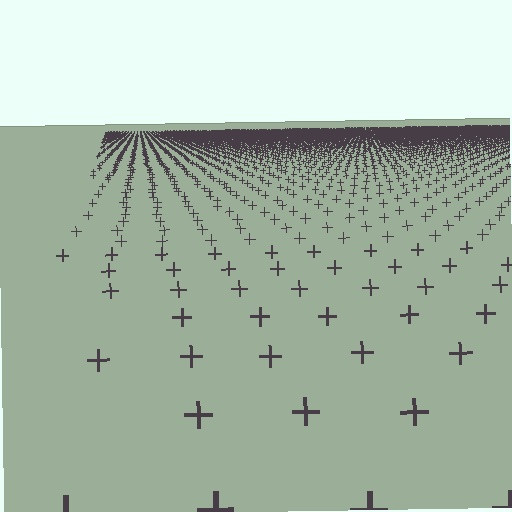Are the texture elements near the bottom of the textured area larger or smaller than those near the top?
Larger. Near the bottom, elements are closer to the viewer and appear at a bigger on-screen size.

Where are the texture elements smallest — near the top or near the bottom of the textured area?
Near the top.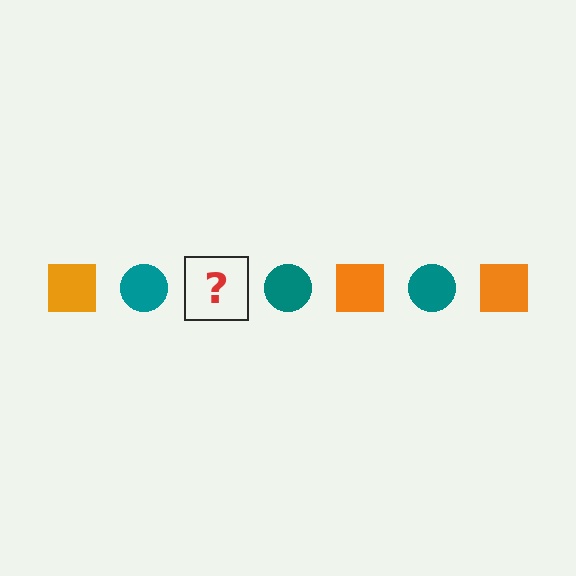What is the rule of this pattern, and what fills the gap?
The rule is that the pattern alternates between orange square and teal circle. The gap should be filled with an orange square.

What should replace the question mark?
The question mark should be replaced with an orange square.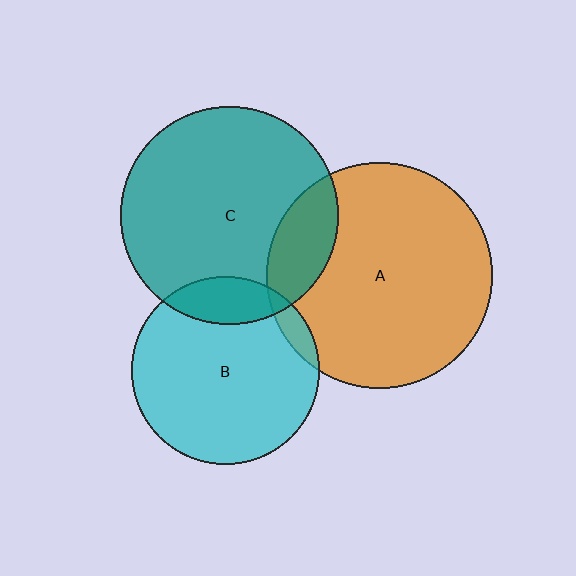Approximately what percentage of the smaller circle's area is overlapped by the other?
Approximately 15%.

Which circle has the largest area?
Circle A (orange).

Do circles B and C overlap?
Yes.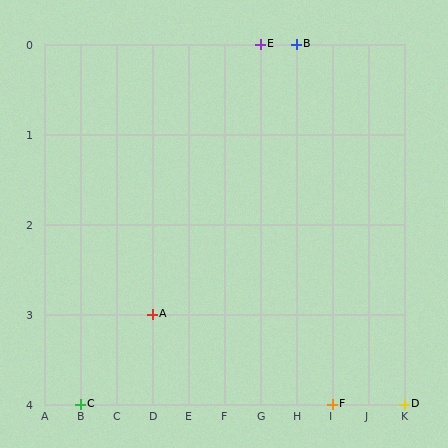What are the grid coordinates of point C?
Point C is at grid coordinates (B, 4).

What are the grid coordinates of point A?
Point A is at grid coordinates (D, 3).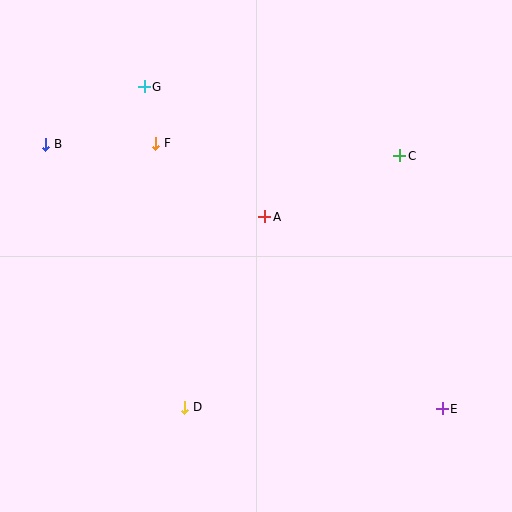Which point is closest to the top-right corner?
Point C is closest to the top-right corner.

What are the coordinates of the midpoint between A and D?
The midpoint between A and D is at (225, 312).